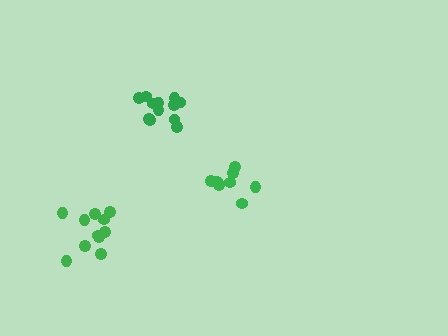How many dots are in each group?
Group 1: 11 dots, Group 2: 8 dots, Group 3: 12 dots (31 total).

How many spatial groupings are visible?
There are 3 spatial groupings.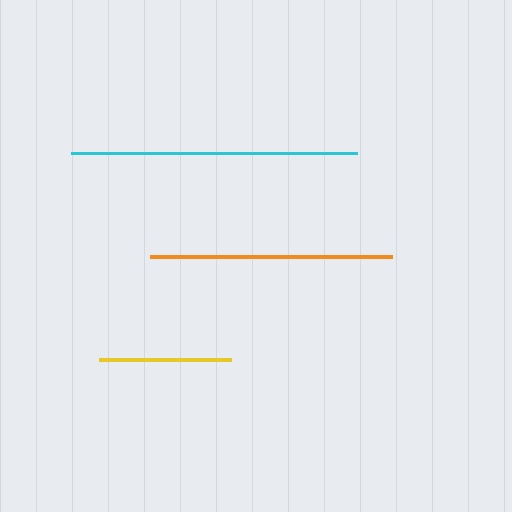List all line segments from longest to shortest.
From longest to shortest: cyan, orange, yellow.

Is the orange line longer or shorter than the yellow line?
The orange line is longer than the yellow line.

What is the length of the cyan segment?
The cyan segment is approximately 286 pixels long.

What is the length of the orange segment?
The orange segment is approximately 242 pixels long.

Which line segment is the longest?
The cyan line is the longest at approximately 286 pixels.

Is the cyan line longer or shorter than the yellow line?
The cyan line is longer than the yellow line.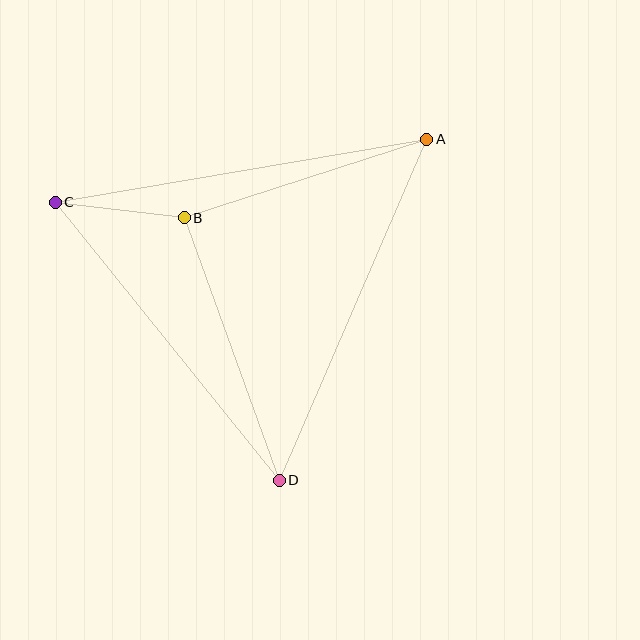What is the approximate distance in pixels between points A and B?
The distance between A and B is approximately 255 pixels.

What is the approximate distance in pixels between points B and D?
The distance between B and D is approximately 279 pixels.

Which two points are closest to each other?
Points B and C are closest to each other.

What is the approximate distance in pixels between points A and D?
The distance between A and D is approximately 371 pixels.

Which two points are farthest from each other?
Points A and C are farthest from each other.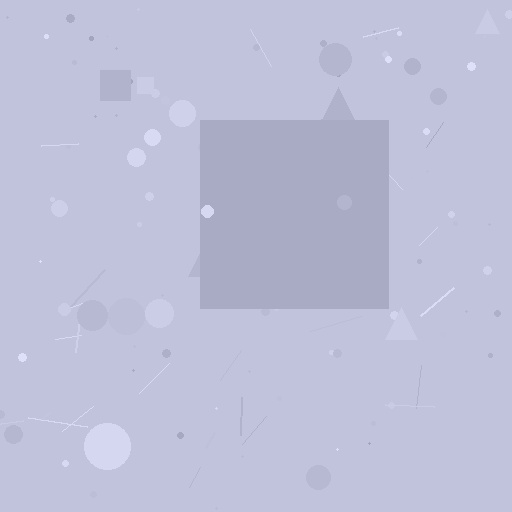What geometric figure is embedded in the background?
A square is embedded in the background.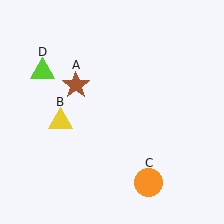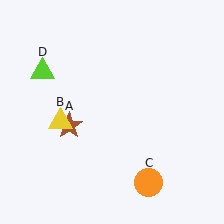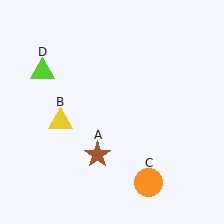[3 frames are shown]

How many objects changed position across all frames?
1 object changed position: brown star (object A).